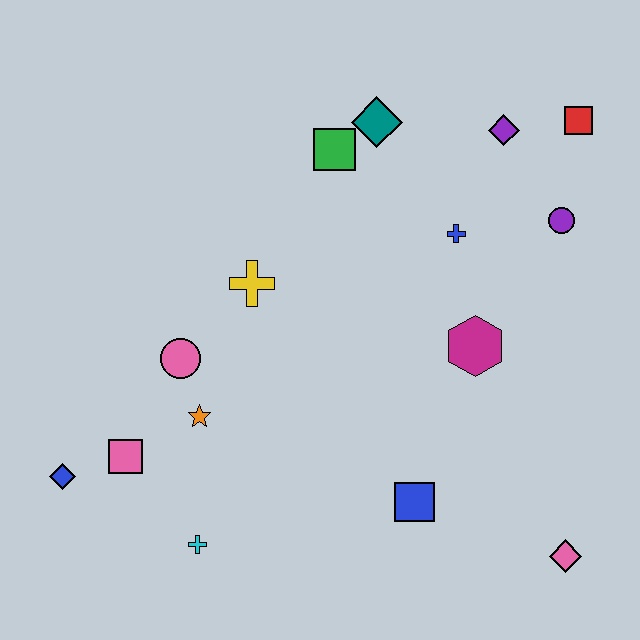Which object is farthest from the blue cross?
The blue diamond is farthest from the blue cross.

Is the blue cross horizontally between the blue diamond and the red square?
Yes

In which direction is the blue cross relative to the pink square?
The blue cross is to the right of the pink square.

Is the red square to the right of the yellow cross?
Yes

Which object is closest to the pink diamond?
The blue square is closest to the pink diamond.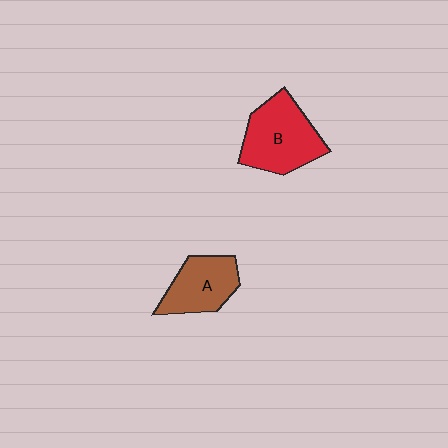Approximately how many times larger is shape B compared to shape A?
Approximately 1.3 times.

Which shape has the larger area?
Shape B (red).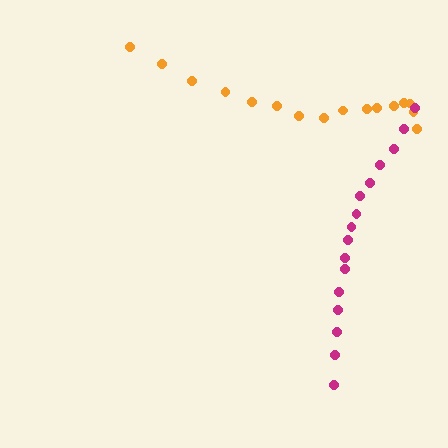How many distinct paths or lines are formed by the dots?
There are 2 distinct paths.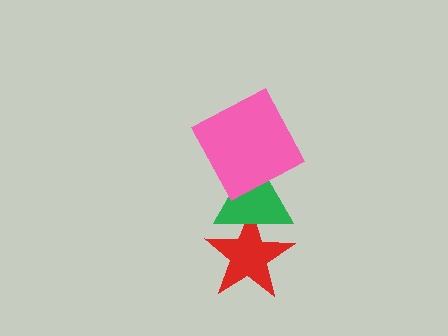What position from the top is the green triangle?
The green triangle is 2nd from the top.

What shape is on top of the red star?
The green triangle is on top of the red star.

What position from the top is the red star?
The red star is 3rd from the top.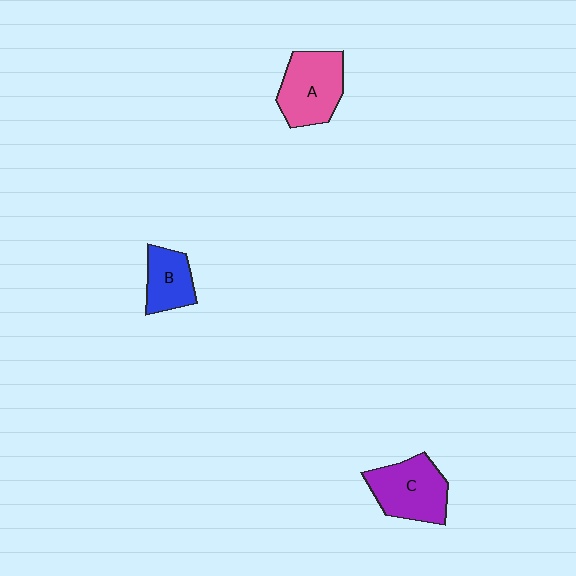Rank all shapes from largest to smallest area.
From largest to smallest: A (pink), C (purple), B (blue).